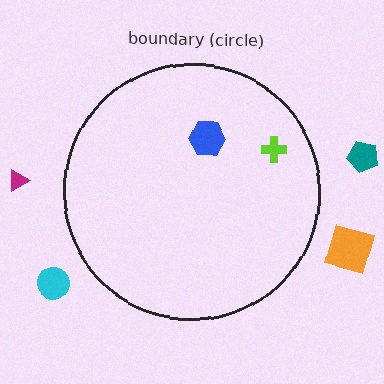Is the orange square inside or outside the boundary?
Outside.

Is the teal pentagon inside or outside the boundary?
Outside.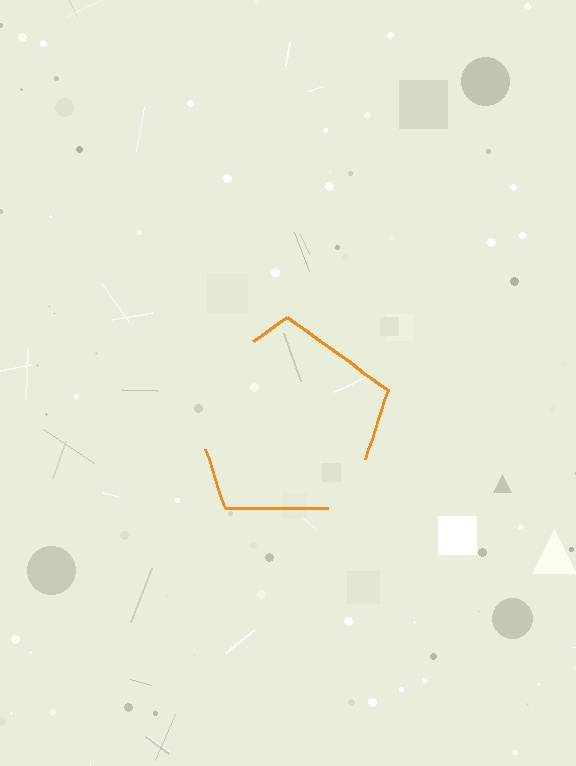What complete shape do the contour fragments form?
The contour fragments form a pentagon.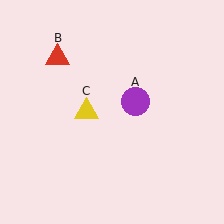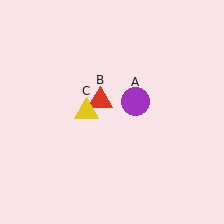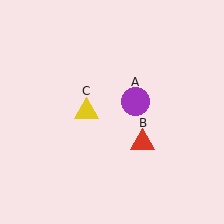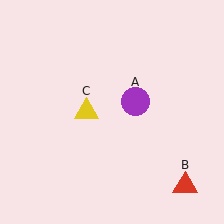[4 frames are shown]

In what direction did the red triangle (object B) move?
The red triangle (object B) moved down and to the right.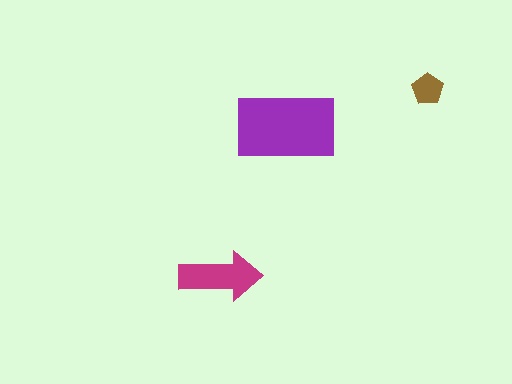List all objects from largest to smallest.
The purple rectangle, the magenta arrow, the brown pentagon.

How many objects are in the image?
There are 3 objects in the image.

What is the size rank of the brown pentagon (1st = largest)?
3rd.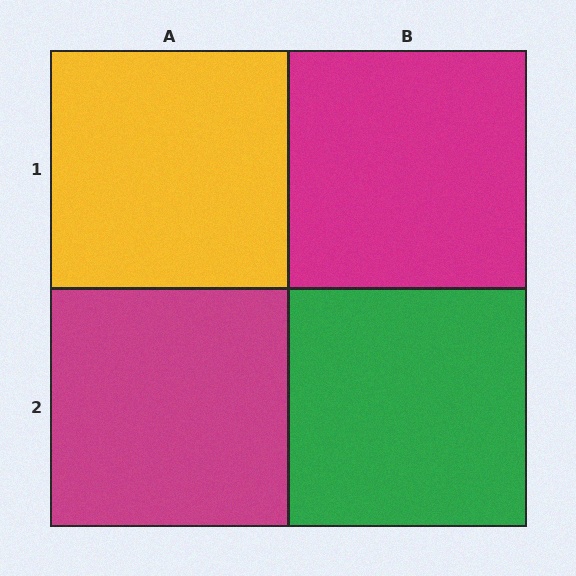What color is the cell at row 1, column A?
Yellow.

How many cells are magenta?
2 cells are magenta.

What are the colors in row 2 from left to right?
Magenta, green.